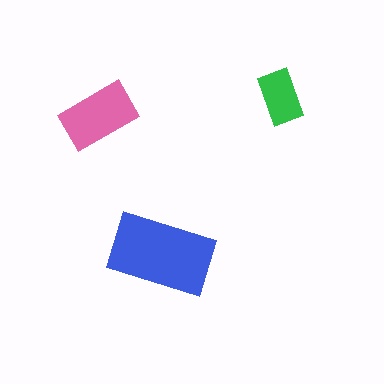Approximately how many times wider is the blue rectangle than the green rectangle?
About 2 times wider.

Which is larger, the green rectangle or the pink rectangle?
The pink one.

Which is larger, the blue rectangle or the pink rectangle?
The blue one.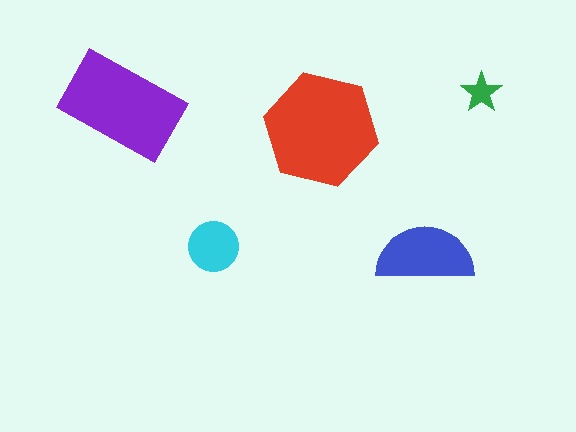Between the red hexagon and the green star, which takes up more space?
The red hexagon.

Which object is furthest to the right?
The green star is rightmost.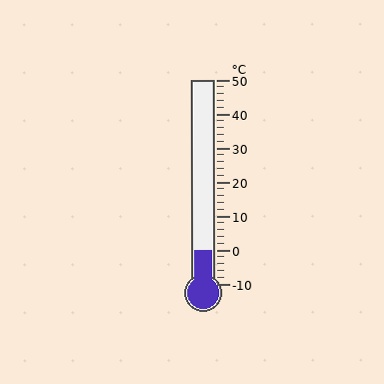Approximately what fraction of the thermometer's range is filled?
The thermometer is filled to approximately 15% of its range.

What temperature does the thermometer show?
The thermometer shows approximately 0°C.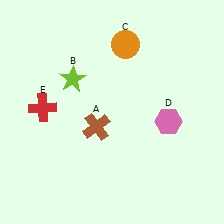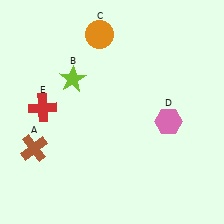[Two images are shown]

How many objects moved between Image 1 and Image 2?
2 objects moved between the two images.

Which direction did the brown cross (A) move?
The brown cross (A) moved left.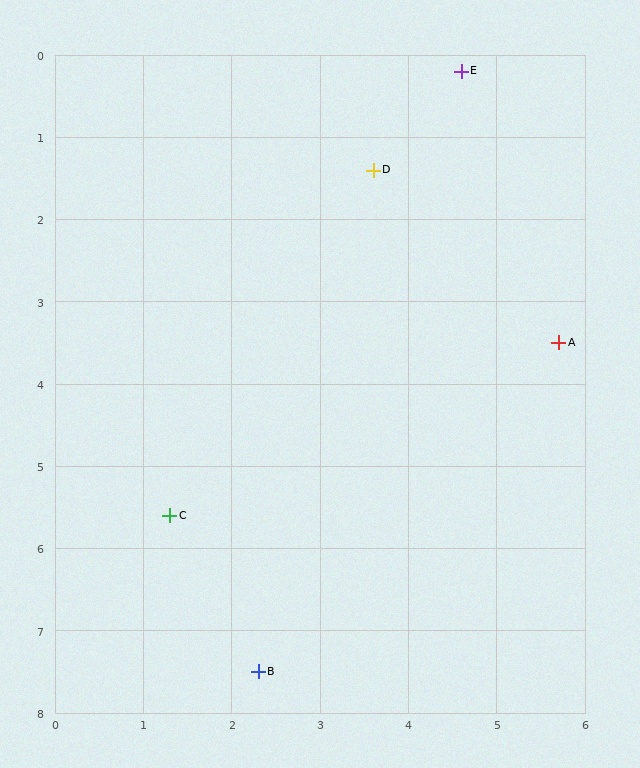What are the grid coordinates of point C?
Point C is at approximately (1.3, 5.6).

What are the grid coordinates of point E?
Point E is at approximately (4.6, 0.2).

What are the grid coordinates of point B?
Point B is at approximately (2.3, 7.5).